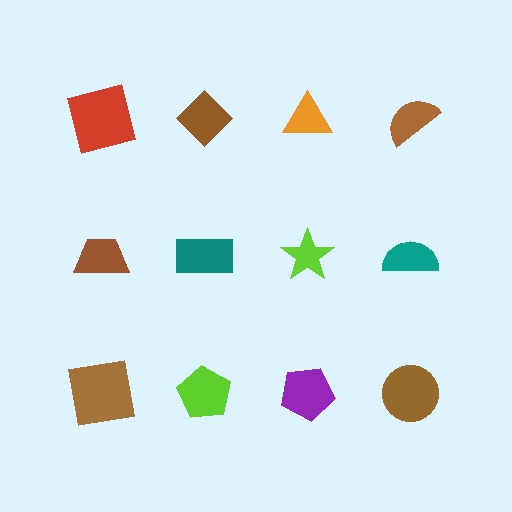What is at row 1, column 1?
A red square.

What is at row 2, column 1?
A brown trapezoid.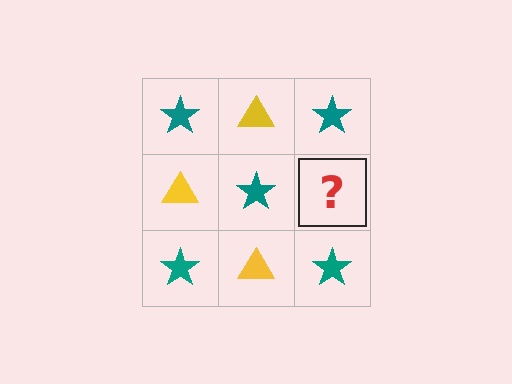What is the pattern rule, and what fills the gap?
The rule is that it alternates teal star and yellow triangle in a checkerboard pattern. The gap should be filled with a yellow triangle.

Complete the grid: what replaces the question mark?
The question mark should be replaced with a yellow triangle.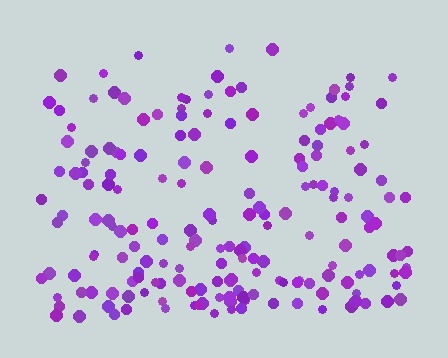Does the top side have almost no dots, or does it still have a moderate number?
Still a moderate number, just noticeably fewer than the bottom.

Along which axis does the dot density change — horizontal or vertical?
Vertical.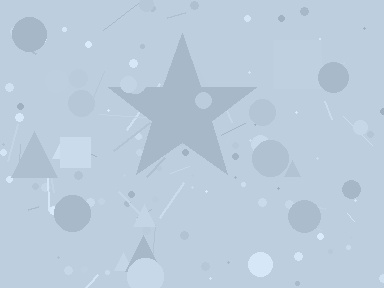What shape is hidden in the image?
A star is hidden in the image.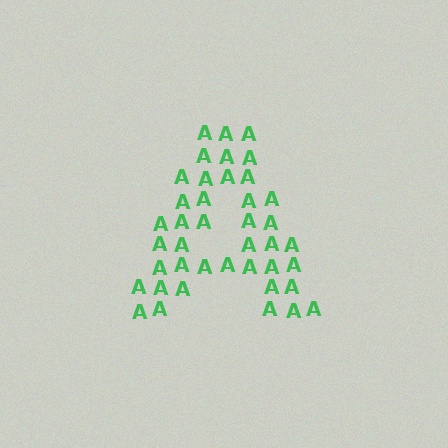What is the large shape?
The large shape is the letter A.